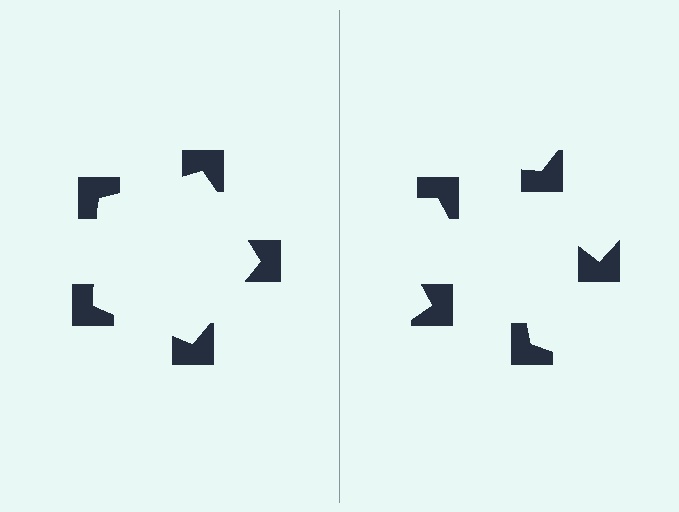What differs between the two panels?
The notched squares are positioned identically on both sides; only the wedge orientations differ. On the left they align to a pentagon; on the right they are misaligned.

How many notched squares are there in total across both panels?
10 — 5 on each side.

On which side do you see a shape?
An illusory pentagon appears on the left side. On the right side the wedge cuts are rotated, so no coherent shape forms.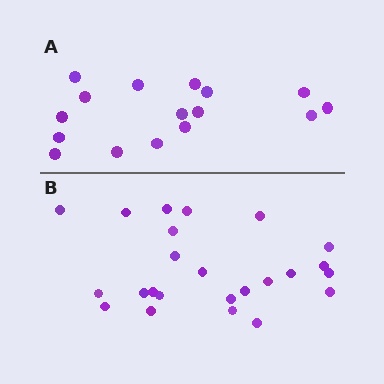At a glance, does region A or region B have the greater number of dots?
Region B (the bottom region) has more dots.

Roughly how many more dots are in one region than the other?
Region B has roughly 8 or so more dots than region A.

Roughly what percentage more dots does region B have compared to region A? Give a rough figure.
About 50% more.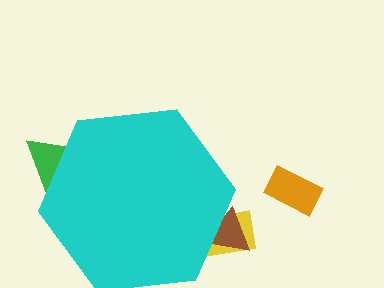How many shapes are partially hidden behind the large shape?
4 shapes are partially hidden.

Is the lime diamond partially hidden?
Yes, the lime diamond is partially hidden behind the cyan hexagon.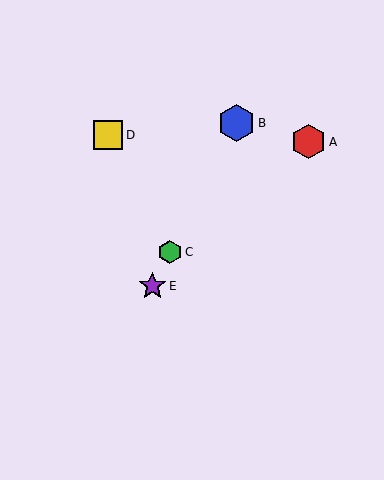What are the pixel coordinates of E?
Object E is at (152, 286).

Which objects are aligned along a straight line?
Objects B, C, E are aligned along a straight line.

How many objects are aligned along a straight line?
3 objects (B, C, E) are aligned along a straight line.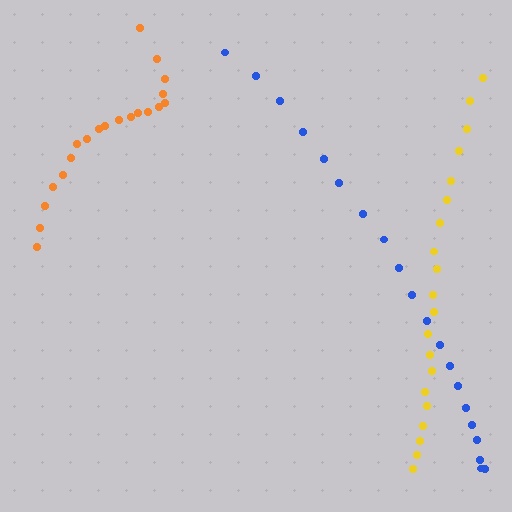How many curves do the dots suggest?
There are 3 distinct paths.